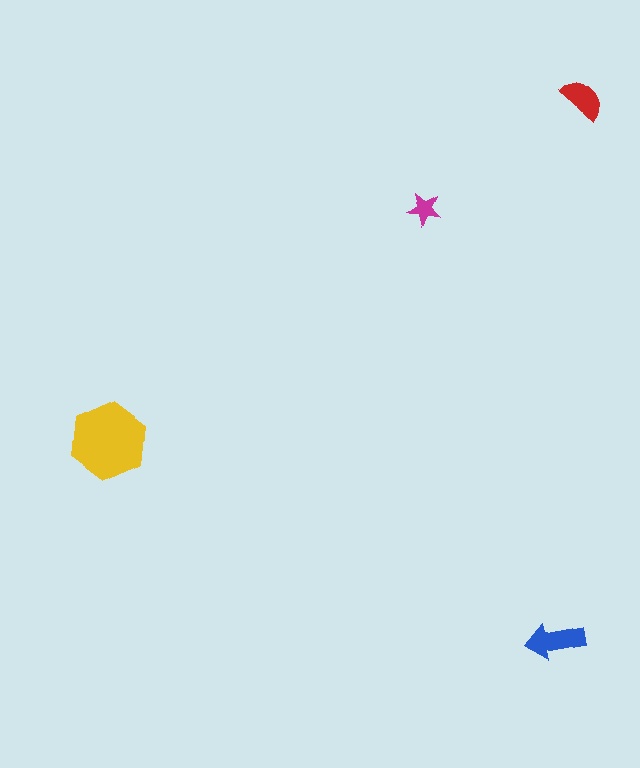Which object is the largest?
The yellow hexagon.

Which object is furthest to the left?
The yellow hexagon is leftmost.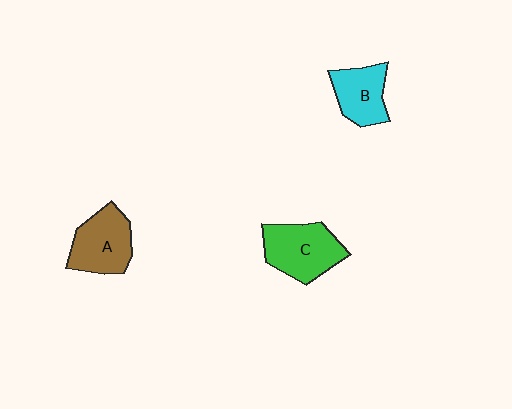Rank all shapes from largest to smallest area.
From largest to smallest: C (green), A (brown), B (cyan).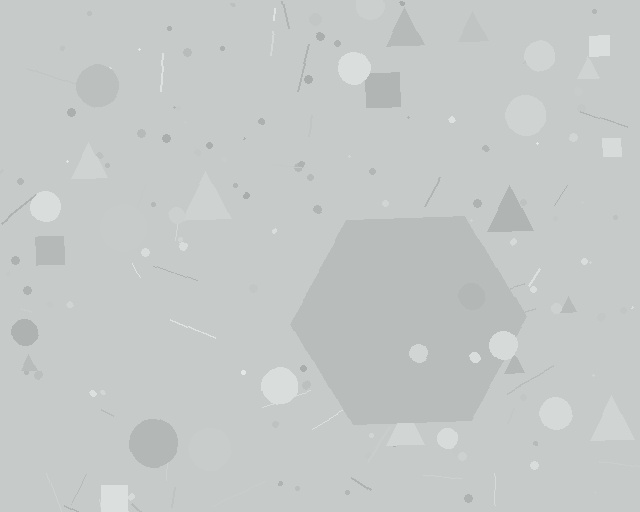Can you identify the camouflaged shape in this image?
The camouflaged shape is a hexagon.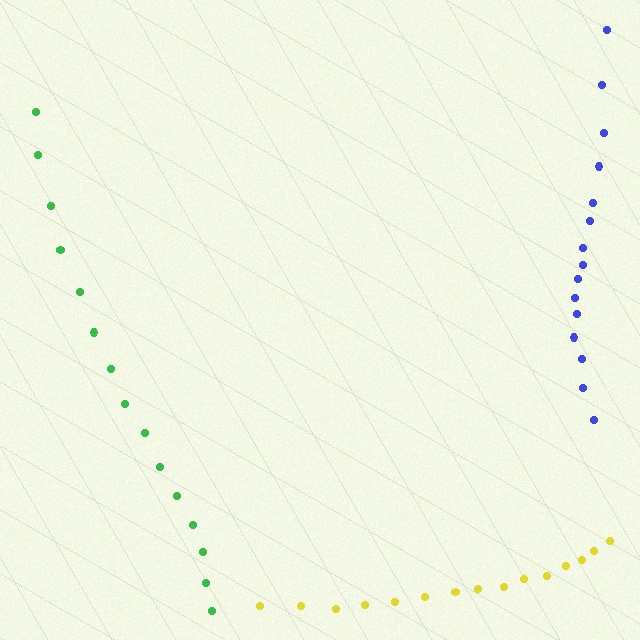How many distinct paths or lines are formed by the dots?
There are 3 distinct paths.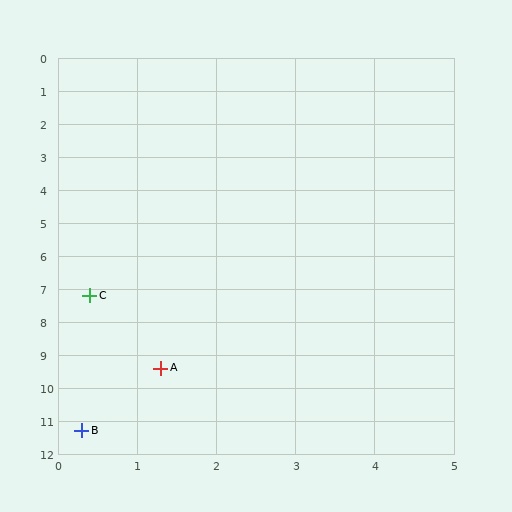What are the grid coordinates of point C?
Point C is at approximately (0.4, 7.2).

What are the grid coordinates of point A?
Point A is at approximately (1.3, 9.4).